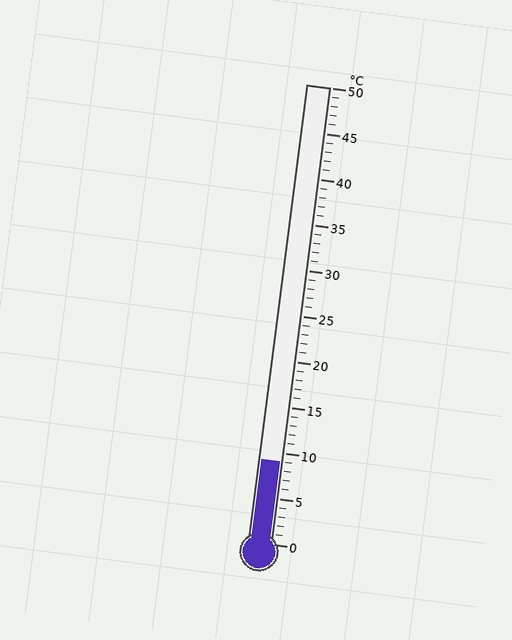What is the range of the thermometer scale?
The thermometer scale ranges from 0°C to 50°C.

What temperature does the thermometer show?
The thermometer shows approximately 9°C.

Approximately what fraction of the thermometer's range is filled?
The thermometer is filled to approximately 20% of its range.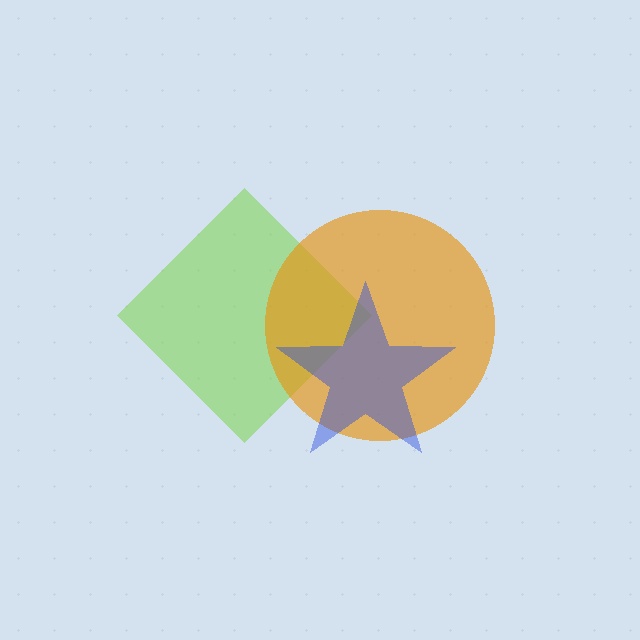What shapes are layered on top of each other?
The layered shapes are: a lime diamond, an orange circle, a blue star.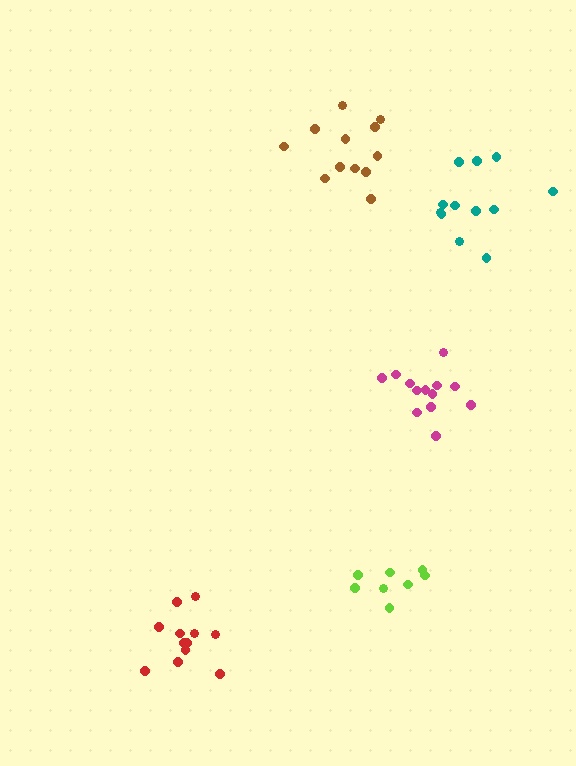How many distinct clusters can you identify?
There are 5 distinct clusters.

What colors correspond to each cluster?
The clusters are colored: magenta, red, teal, brown, lime.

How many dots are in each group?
Group 1: 13 dots, Group 2: 12 dots, Group 3: 12 dots, Group 4: 13 dots, Group 5: 8 dots (58 total).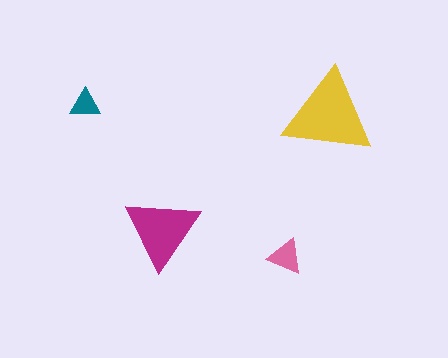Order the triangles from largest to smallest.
the yellow one, the magenta one, the pink one, the teal one.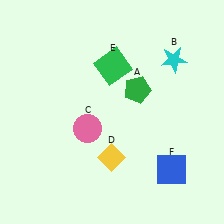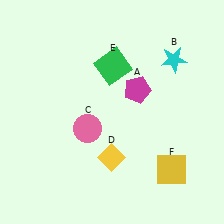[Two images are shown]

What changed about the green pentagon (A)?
In Image 1, A is green. In Image 2, it changed to magenta.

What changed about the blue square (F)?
In Image 1, F is blue. In Image 2, it changed to yellow.